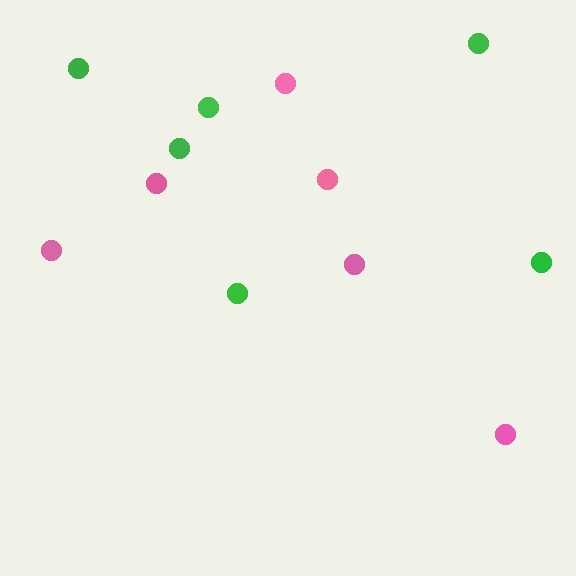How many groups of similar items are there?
There are 2 groups: one group of green circles (6) and one group of pink circles (6).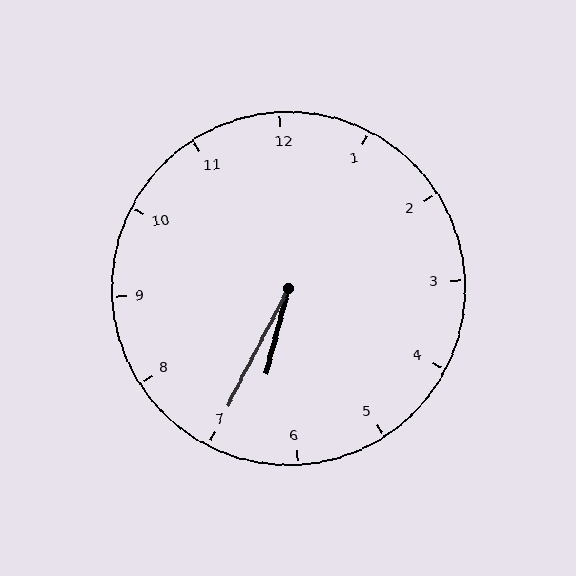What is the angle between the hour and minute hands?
Approximately 12 degrees.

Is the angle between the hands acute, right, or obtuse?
It is acute.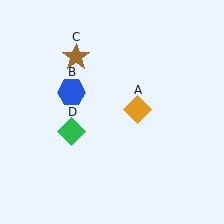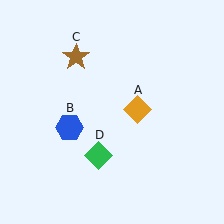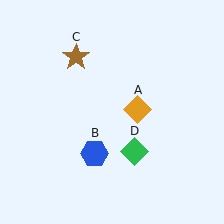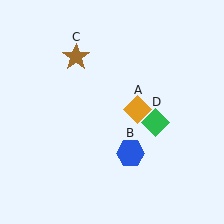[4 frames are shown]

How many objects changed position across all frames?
2 objects changed position: blue hexagon (object B), green diamond (object D).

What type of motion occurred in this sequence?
The blue hexagon (object B), green diamond (object D) rotated counterclockwise around the center of the scene.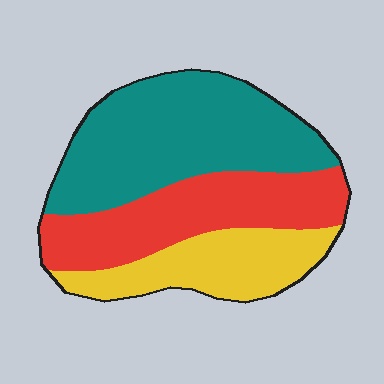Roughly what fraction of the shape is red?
Red covers 32% of the shape.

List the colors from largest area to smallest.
From largest to smallest: teal, red, yellow.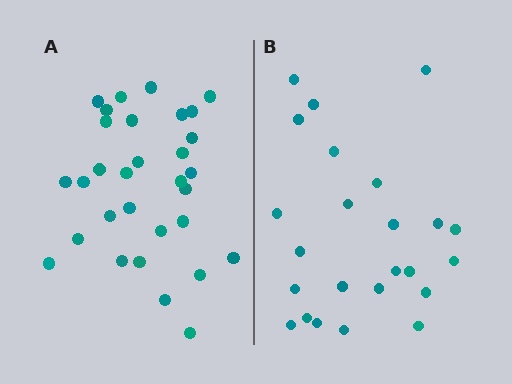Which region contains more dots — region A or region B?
Region A (the left region) has more dots.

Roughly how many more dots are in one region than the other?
Region A has roughly 8 or so more dots than region B.